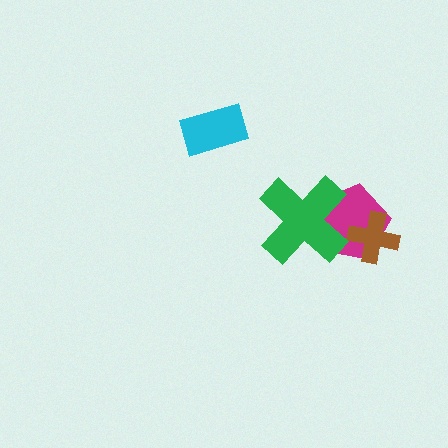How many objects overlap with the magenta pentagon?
2 objects overlap with the magenta pentagon.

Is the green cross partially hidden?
No, no other shape covers it.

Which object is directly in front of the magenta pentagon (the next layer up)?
The brown cross is directly in front of the magenta pentagon.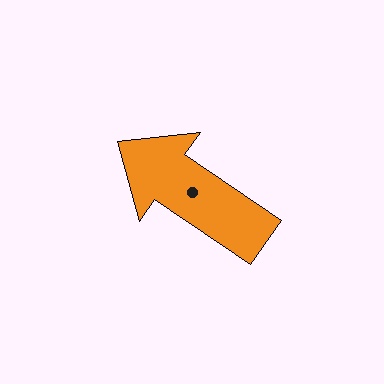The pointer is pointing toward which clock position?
Roughly 10 o'clock.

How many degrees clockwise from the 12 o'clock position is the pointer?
Approximately 304 degrees.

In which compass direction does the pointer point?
Northwest.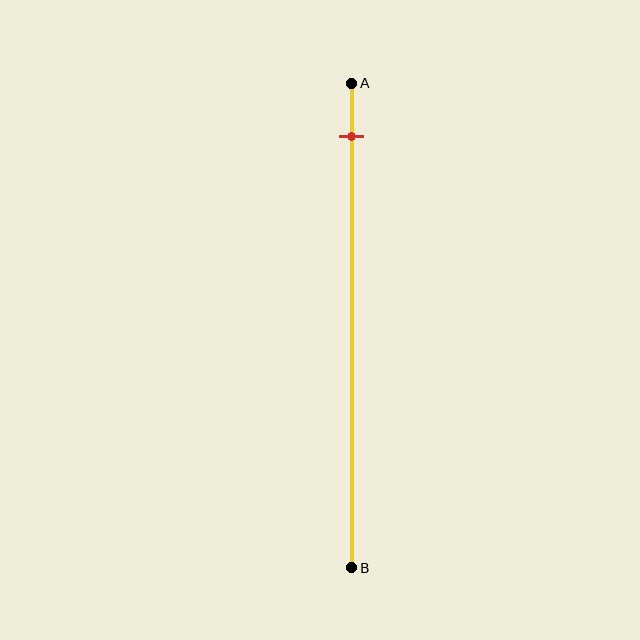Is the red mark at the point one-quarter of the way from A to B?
No, the mark is at about 10% from A, not at the 25% one-quarter point.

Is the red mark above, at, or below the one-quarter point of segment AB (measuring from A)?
The red mark is above the one-quarter point of segment AB.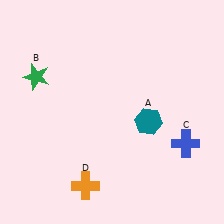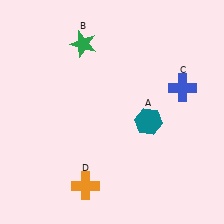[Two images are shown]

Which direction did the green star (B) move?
The green star (B) moved right.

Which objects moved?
The objects that moved are: the green star (B), the blue cross (C).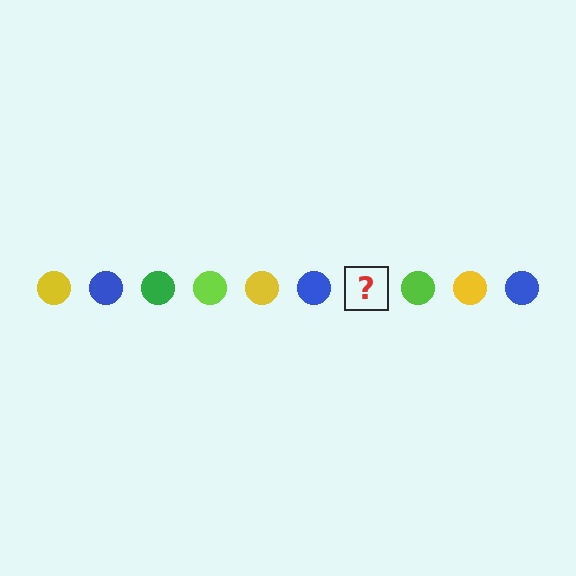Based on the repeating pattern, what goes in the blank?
The blank should be a green circle.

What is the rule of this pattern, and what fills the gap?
The rule is that the pattern cycles through yellow, blue, green, lime circles. The gap should be filled with a green circle.